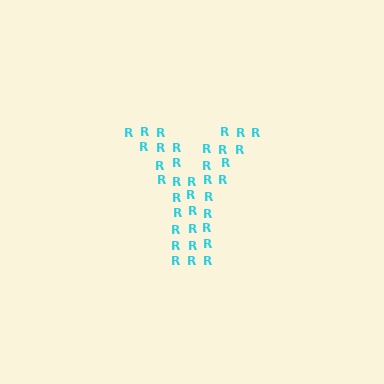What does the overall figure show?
The overall figure shows the letter Y.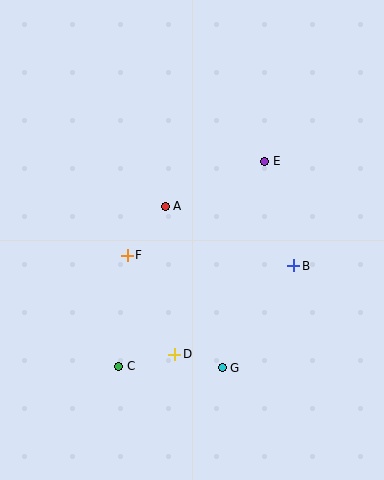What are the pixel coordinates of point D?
Point D is at (175, 354).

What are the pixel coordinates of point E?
Point E is at (265, 161).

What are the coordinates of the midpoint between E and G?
The midpoint between E and G is at (244, 265).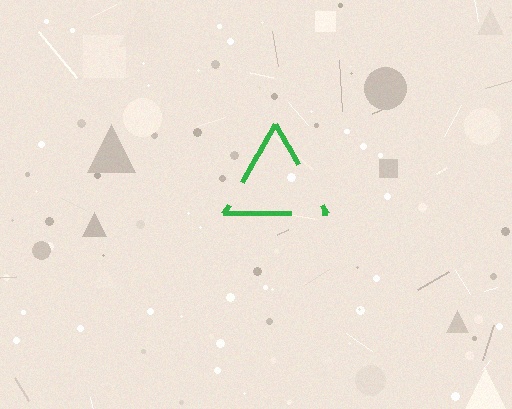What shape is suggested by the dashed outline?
The dashed outline suggests a triangle.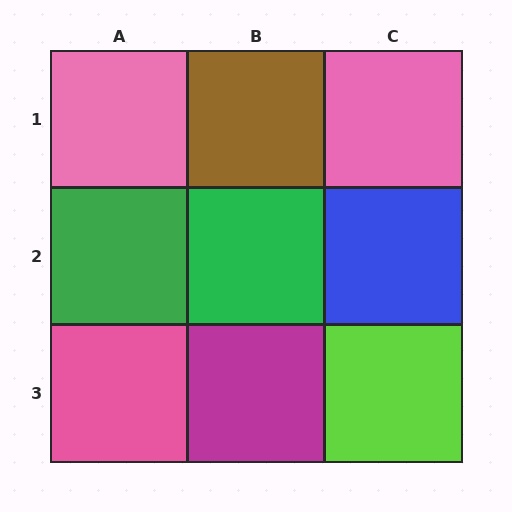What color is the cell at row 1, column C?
Pink.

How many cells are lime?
1 cell is lime.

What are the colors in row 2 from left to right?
Green, green, blue.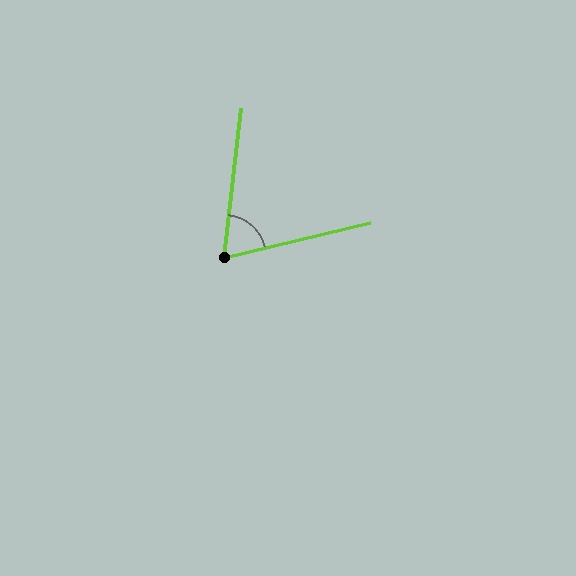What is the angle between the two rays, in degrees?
Approximately 70 degrees.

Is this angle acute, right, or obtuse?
It is acute.